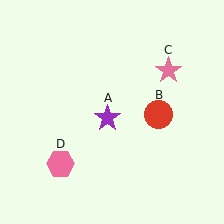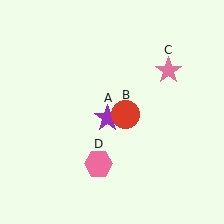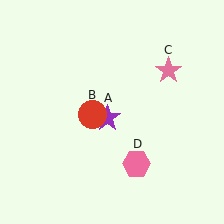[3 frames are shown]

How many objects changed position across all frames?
2 objects changed position: red circle (object B), pink hexagon (object D).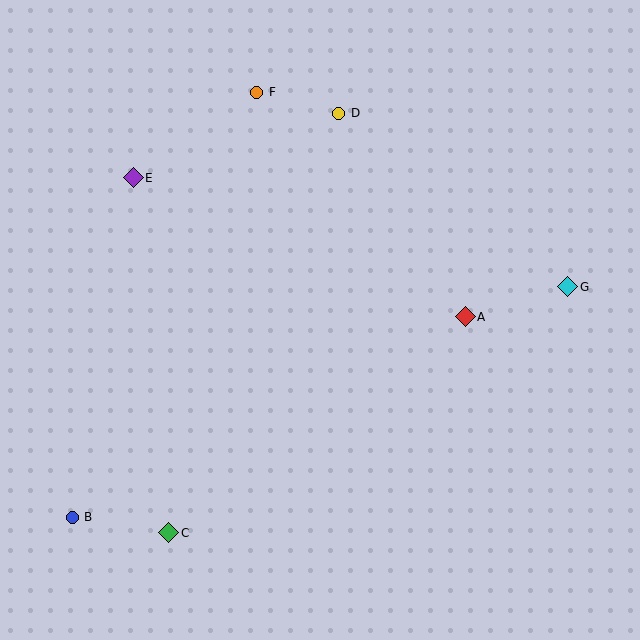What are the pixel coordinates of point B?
Point B is at (72, 517).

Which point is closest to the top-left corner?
Point E is closest to the top-left corner.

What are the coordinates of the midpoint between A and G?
The midpoint between A and G is at (517, 302).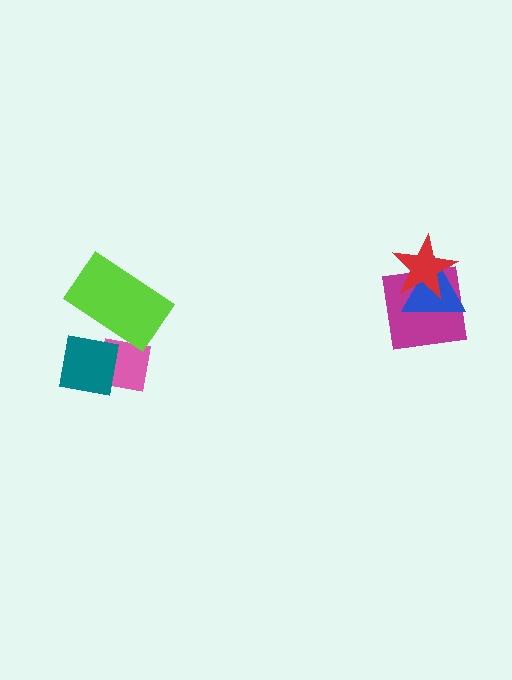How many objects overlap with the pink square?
2 objects overlap with the pink square.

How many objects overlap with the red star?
2 objects overlap with the red star.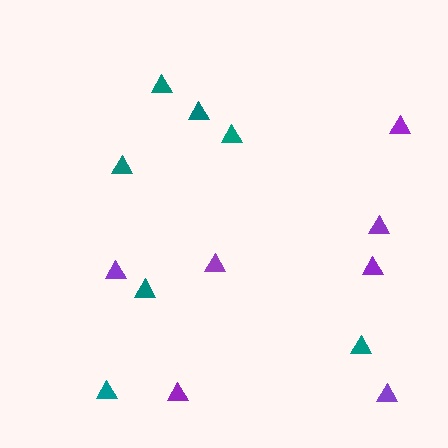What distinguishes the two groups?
There are 2 groups: one group of teal triangles (7) and one group of purple triangles (7).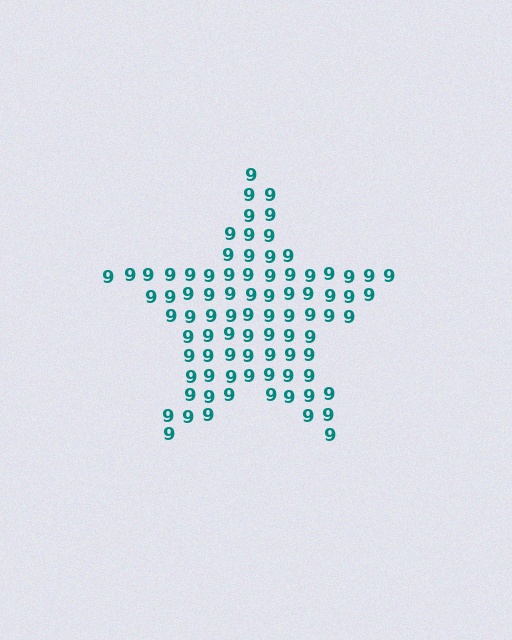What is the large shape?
The large shape is a star.